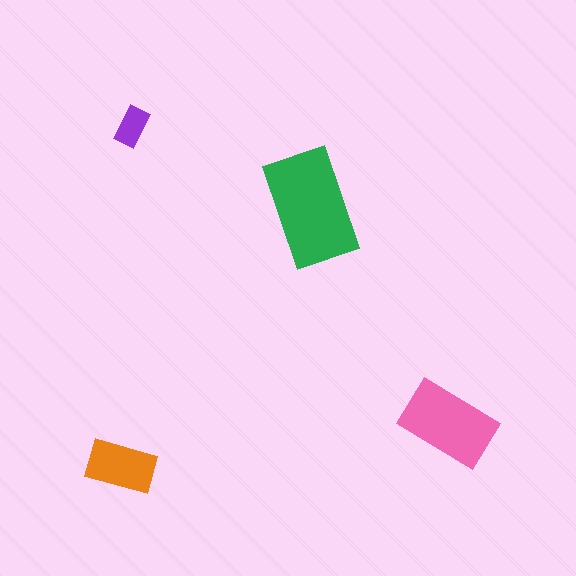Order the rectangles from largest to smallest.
the green one, the pink one, the orange one, the purple one.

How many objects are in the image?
There are 4 objects in the image.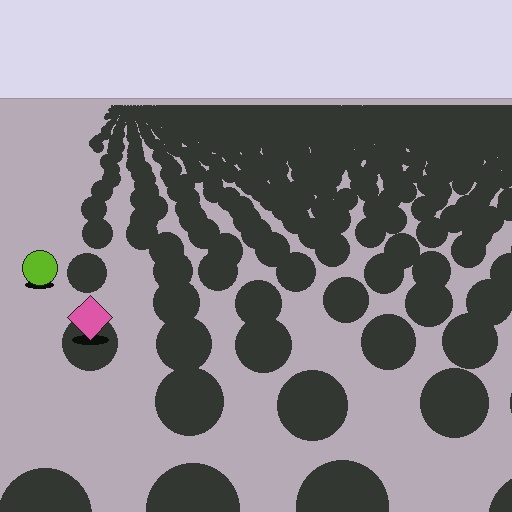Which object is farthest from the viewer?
The lime circle is farthest from the viewer. It appears smaller and the ground texture around it is denser.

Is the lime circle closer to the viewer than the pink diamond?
No. The pink diamond is closer — you can tell from the texture gradient: the ground texture is coarser near it.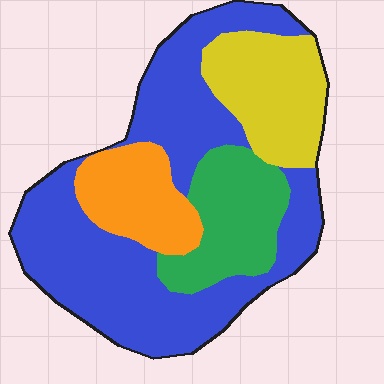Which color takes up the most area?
Blue, at roughly 50%.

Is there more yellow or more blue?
Blue.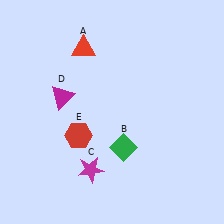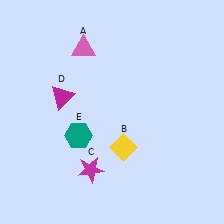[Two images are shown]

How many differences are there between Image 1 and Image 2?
There are 3 differences between the two images.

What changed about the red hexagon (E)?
In Image 1, E is red. In Image 2, it changed to teal.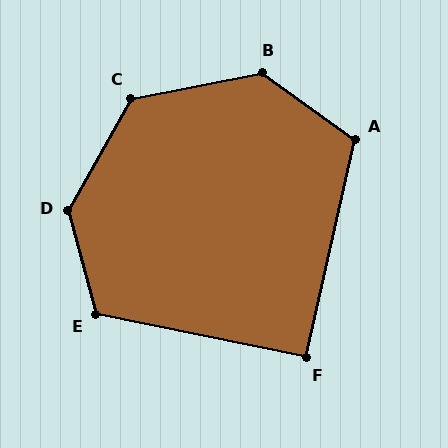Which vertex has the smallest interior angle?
F, at approximately 91 degrees.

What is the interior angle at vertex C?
Approximately 130 degrees (obtuse).